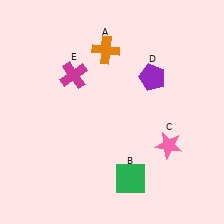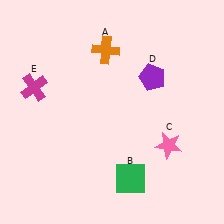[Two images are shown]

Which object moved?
The magenta cross (E) moved left.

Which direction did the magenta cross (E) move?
The magenta cross (E) moved left.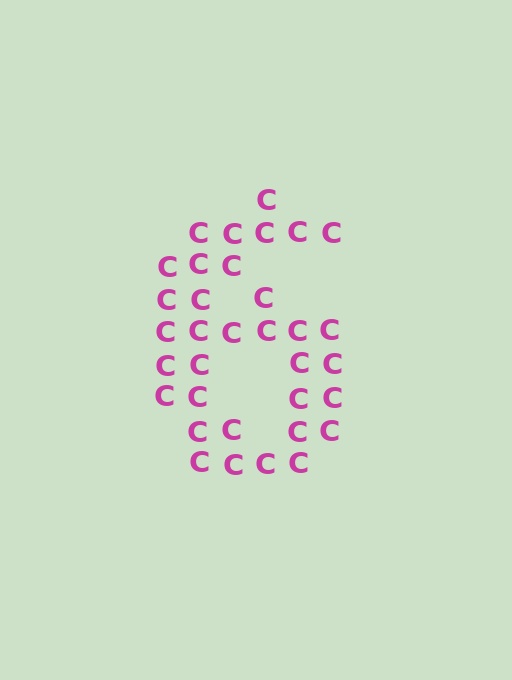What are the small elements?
The small elements are letter C's.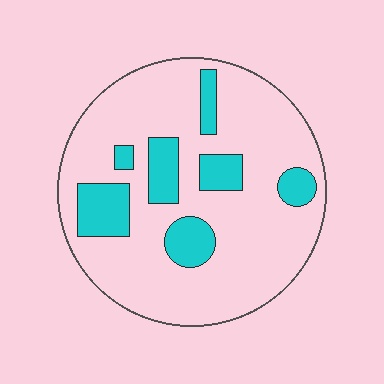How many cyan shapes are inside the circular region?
7.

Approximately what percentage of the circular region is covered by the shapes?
Approximately 20%.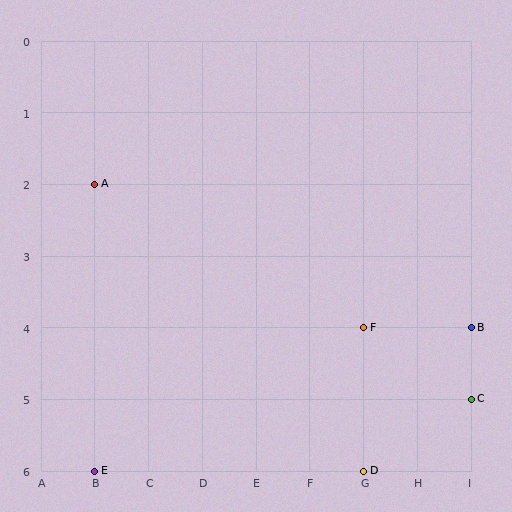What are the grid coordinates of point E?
Point E is at grid coordinates (B, 6).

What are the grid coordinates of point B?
Point B is at grid coordinates (I, 4).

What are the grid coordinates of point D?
Point D is at grid coordinates (G, 6).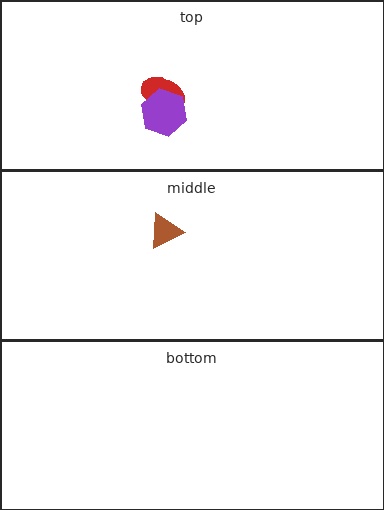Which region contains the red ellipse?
The top region.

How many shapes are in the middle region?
1.